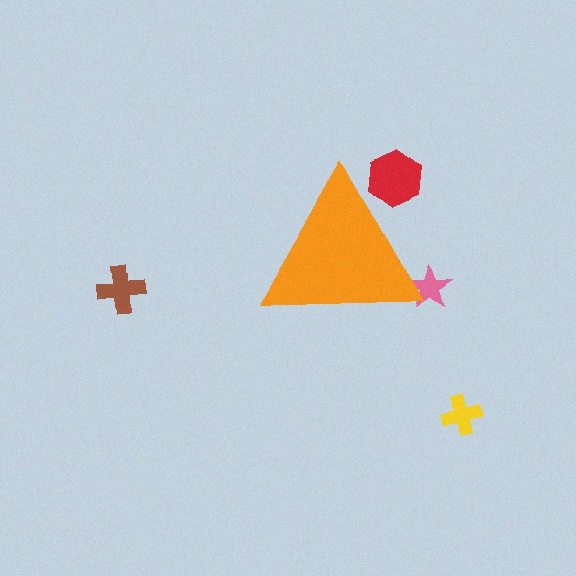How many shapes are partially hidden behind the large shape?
2 shapes are partially hidden.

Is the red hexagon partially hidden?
Yes, the red hexagon is partially hidden behind the orange triangle.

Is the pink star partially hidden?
Yes, the pink star is partially hidden behind the orange triangle.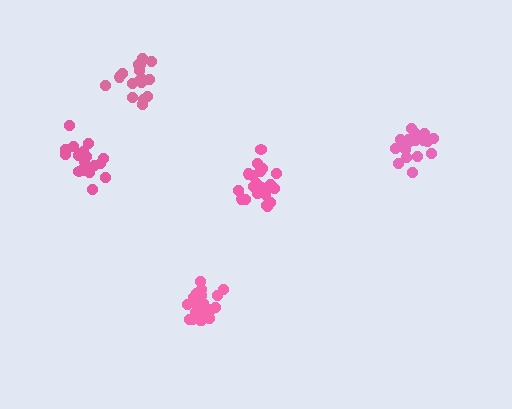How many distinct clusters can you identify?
There are 5 distinct clusters.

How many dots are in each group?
Group 1: 21 dots, Group 2: 19 dots, Group 3: 19 dots, Group 4: 17 dots, Group 5: 21 dots (97 total).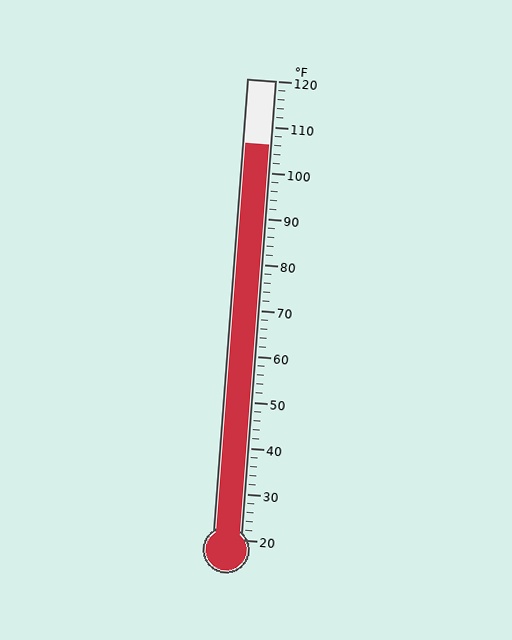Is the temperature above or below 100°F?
The temperature is above 100°F.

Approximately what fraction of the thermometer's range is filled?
The thermometer is filled to approximately 85% of its range.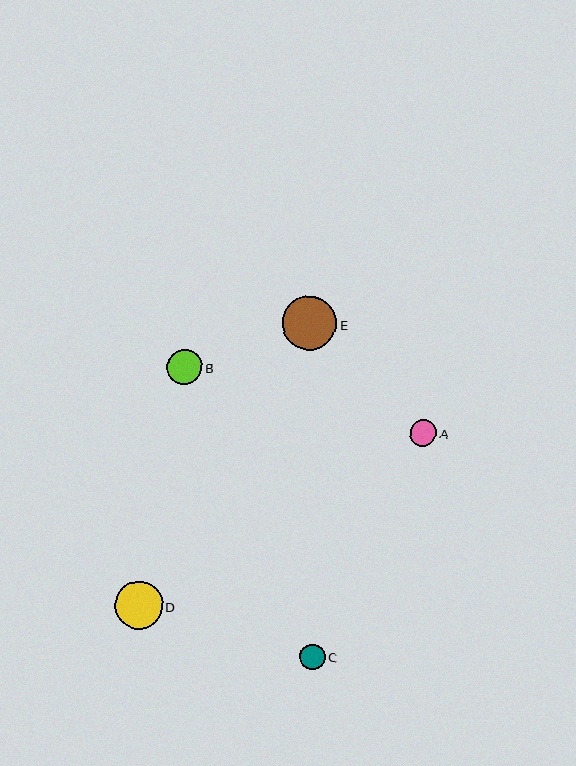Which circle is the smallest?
Circle C is the smallest with a size of approximately 25 pixels.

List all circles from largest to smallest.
From largest to smallest: E, D, B, A, C.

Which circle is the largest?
Circle E is the largest with a size of approximately 54 pixels.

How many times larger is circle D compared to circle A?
Circle D is approximately 1.8 times the size of circle A.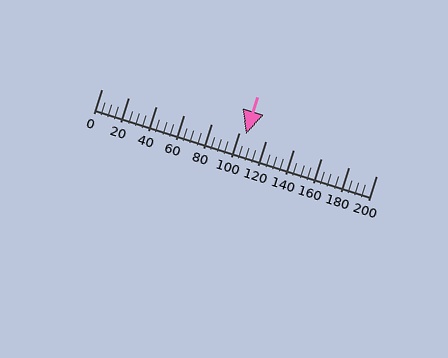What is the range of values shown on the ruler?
The ruler shows values from 0 to 200.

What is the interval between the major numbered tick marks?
The major tick marks are spaced 20 units apart.